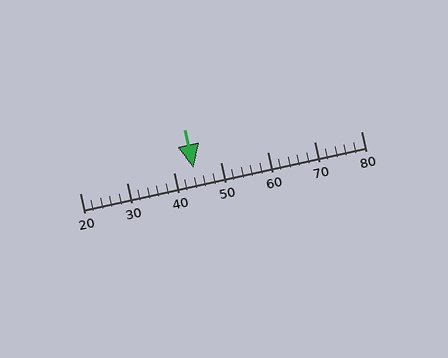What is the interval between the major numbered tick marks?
The major tick marks are spaced 10 units apart.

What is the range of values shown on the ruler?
The ruler shows values from 20 to 80.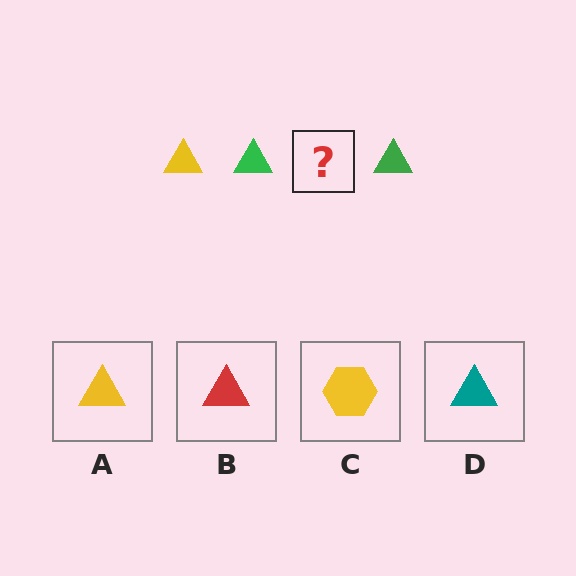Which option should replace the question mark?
Option A.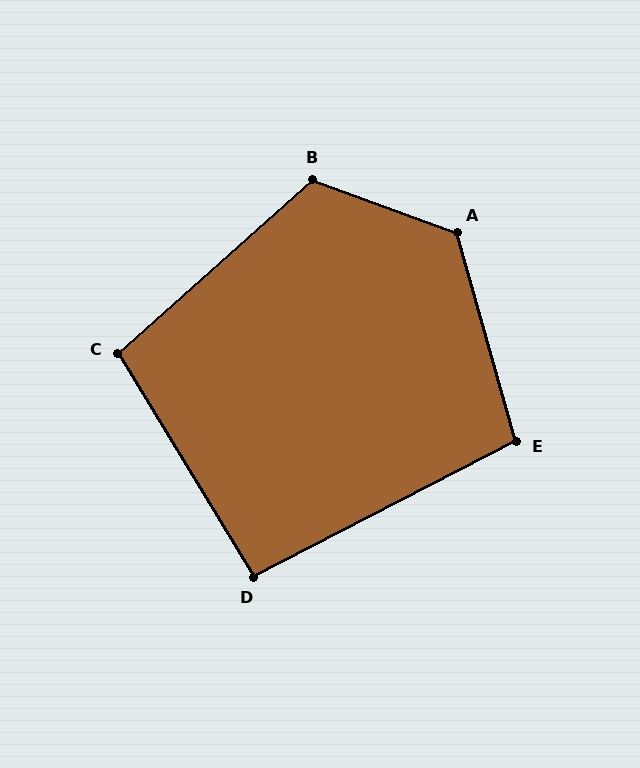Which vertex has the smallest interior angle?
D, at approximately 94 degrees.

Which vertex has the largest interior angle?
A, at approximately 126 degrees.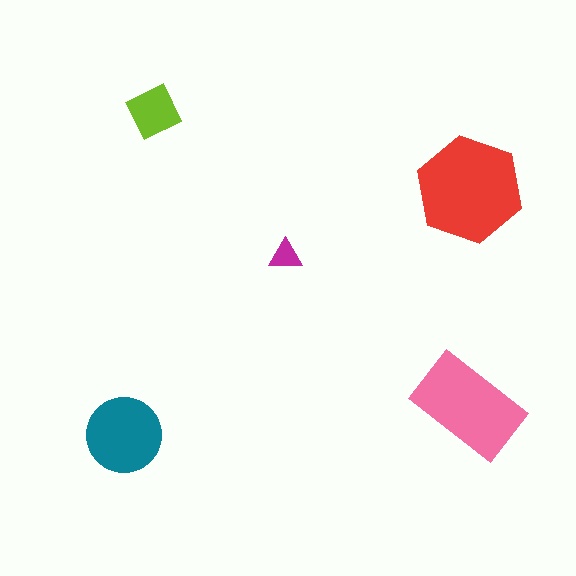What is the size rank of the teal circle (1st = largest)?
3rd.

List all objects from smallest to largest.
The magenta triangle, the lime diamond, the teal circle, the pink rectangle, the red hexagon.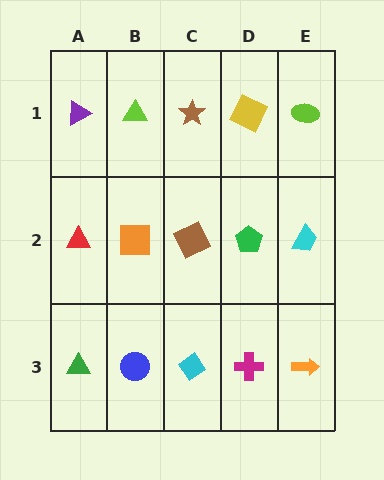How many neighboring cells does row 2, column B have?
4.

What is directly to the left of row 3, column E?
A magenta cross.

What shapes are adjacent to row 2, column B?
A lime triangle (row 1, column B), a blue circle (row 3, column B), a red triangle (row 2, column A), a brown square (row 2, column C).